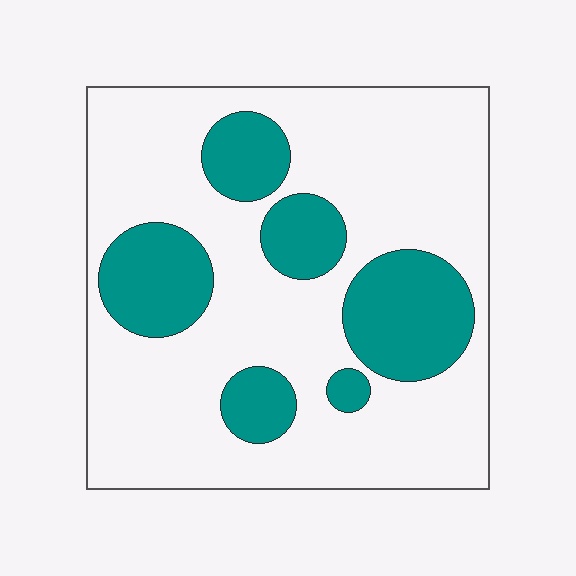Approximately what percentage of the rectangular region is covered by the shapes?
Approximately 25%.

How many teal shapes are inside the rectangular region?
6.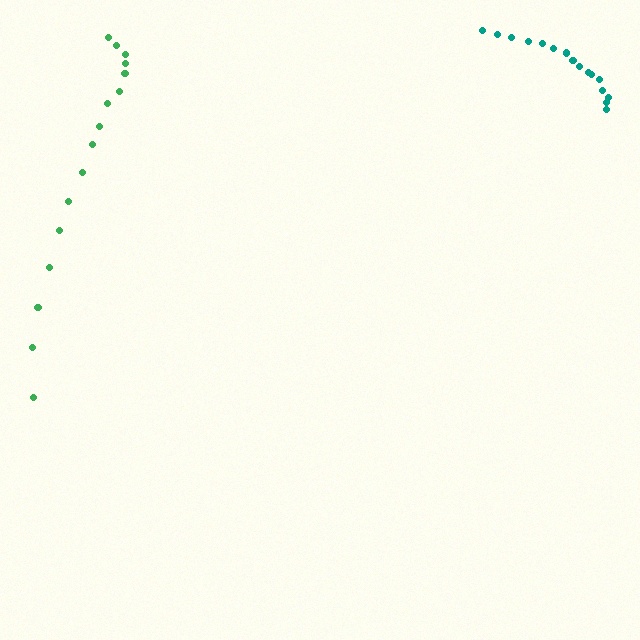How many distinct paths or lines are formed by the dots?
There are 2 distinct paths.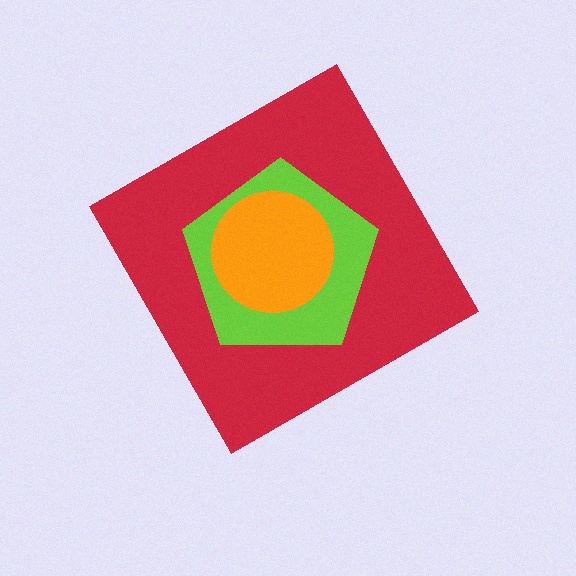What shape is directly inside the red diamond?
The lime pentagon.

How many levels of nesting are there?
3.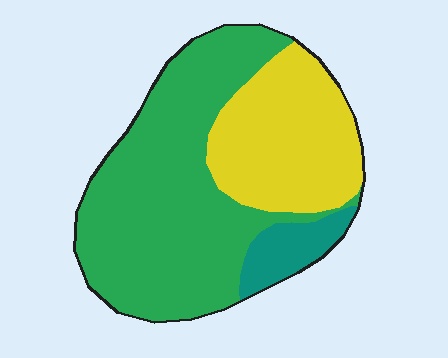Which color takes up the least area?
Teal, at roughly 10%.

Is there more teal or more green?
Green.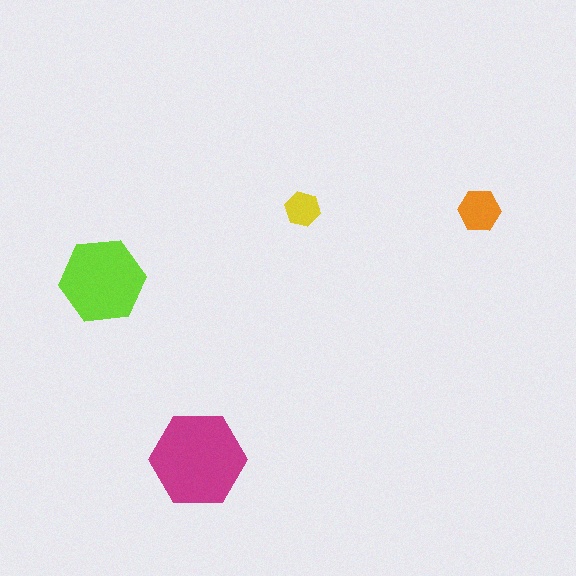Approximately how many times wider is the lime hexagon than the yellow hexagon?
About 2.5 times wider.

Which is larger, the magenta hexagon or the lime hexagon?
The magenta one.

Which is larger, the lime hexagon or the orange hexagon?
The lime one.